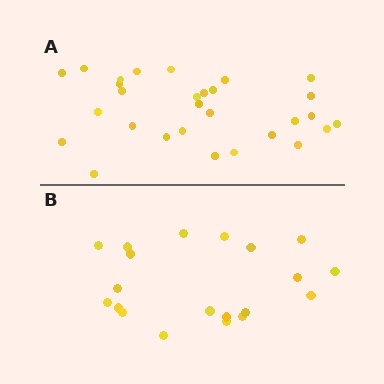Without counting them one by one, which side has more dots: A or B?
Region A (the top region) has more dots.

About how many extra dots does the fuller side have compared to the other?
Region A has roughly 8 or so more dots than region B.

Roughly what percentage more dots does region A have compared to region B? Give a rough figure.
About 45% more.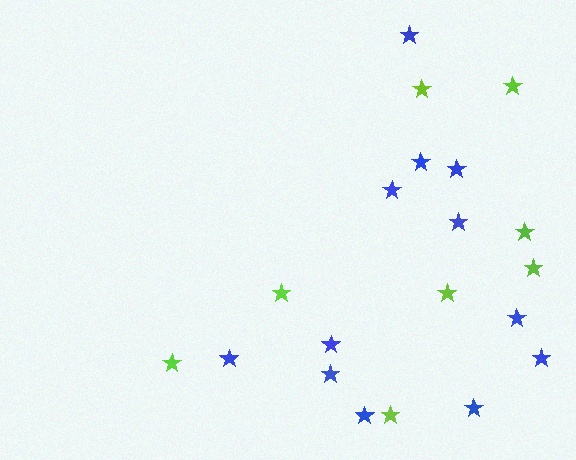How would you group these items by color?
There are 2 groups: one group of blue stars (12) and one group of lime stars (8).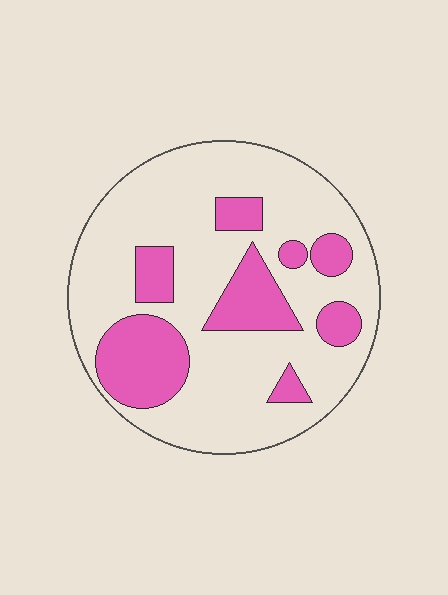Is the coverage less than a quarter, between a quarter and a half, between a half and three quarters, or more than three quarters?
Between a quarter and a half.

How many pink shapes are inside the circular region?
8.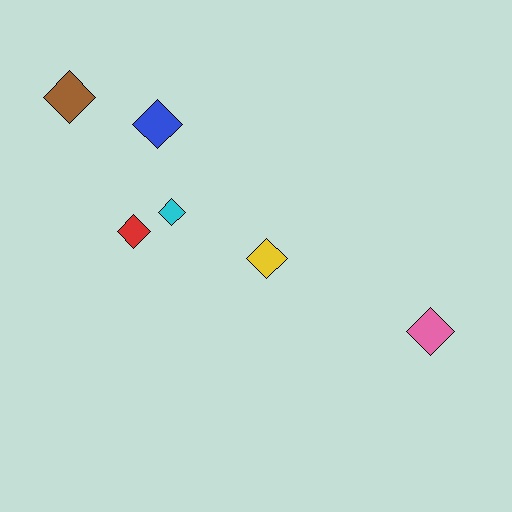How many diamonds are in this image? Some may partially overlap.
There are 6 diamonds.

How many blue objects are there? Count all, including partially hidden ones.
There is 1 blue object.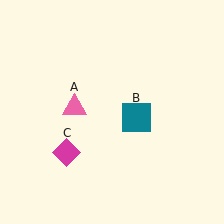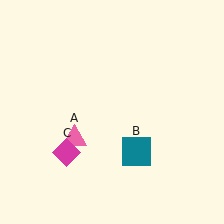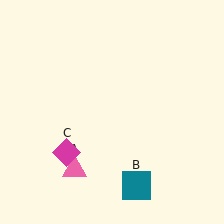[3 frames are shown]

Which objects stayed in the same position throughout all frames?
Magenta diamond (object C) remained stationary.